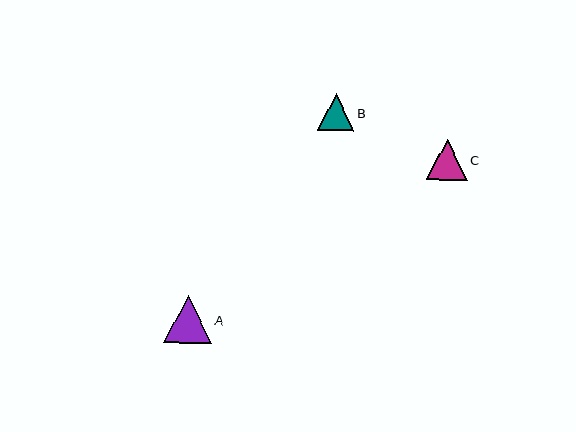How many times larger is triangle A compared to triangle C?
Triangle A is approximately 1.2 times the size of triangle C.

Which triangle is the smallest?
Triangle B is the smallest with a size of approximately 37 pixels.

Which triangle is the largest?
Triangle A is the largest with a size of approximately 48 pixels.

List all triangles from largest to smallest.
From largest to smallest: A, C, B.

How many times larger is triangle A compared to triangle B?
Triangle A is approximately 1.3 times the size of triangle B.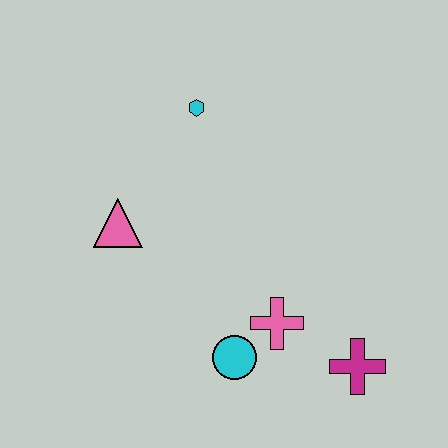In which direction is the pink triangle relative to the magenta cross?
The pink triangle is to the left of the magenta cross.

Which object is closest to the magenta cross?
The pink cross is closest to the magenta cross.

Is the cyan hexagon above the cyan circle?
Yes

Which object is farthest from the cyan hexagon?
The magenta cross is farthest from the cyan hexagon.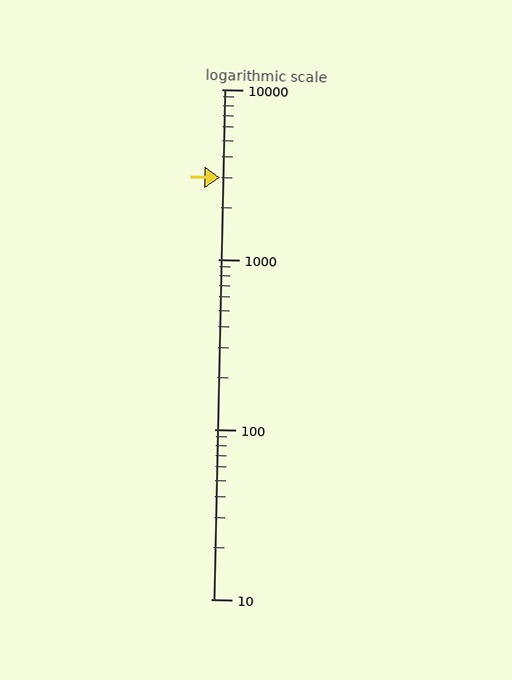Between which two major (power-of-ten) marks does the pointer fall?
The pointer is between 1000 and 10000.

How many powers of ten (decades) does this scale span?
The scale spans 3 decades, from 10 to 10000.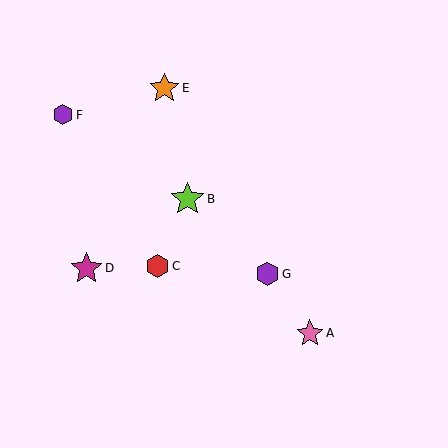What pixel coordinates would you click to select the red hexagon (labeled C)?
Click at (158, 266) to select the red hexagon C.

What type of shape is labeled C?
Shape C is a red hexagon.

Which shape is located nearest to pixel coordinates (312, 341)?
The pink star (labeled A) at (310, 333) is nearest to that location.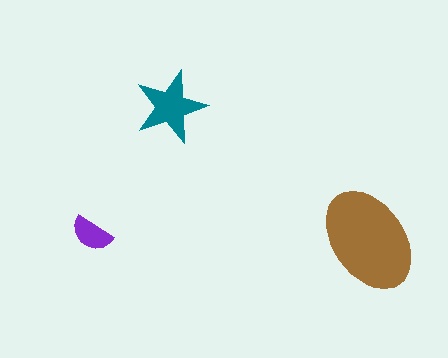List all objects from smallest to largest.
The purple semicircle, the teal star, the brown ellipse.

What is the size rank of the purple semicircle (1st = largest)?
3rd.